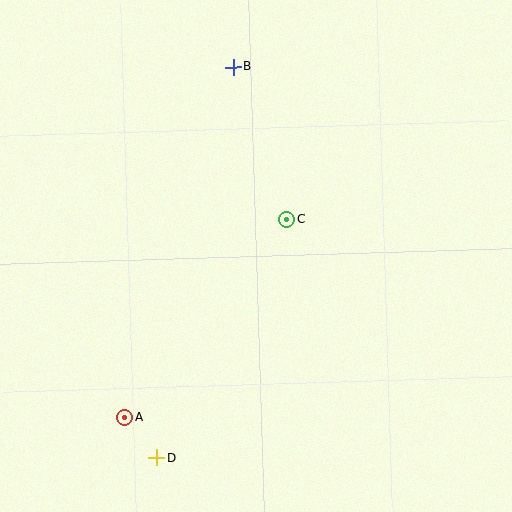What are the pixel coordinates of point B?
Point B is at (233, 67).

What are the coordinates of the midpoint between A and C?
The midpoint between A and C is at (206, 318).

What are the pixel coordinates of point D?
Point D is at (157, 458).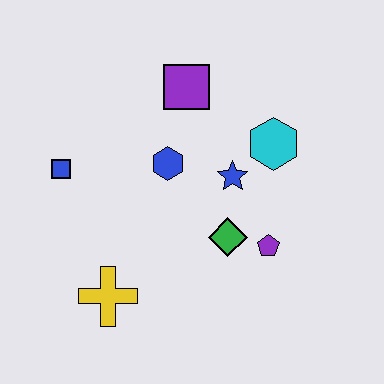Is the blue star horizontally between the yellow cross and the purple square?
No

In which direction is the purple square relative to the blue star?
The purple square is above the blue star.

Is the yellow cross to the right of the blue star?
No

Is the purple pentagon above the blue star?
No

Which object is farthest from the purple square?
The yellow cross is farthest from the purple square.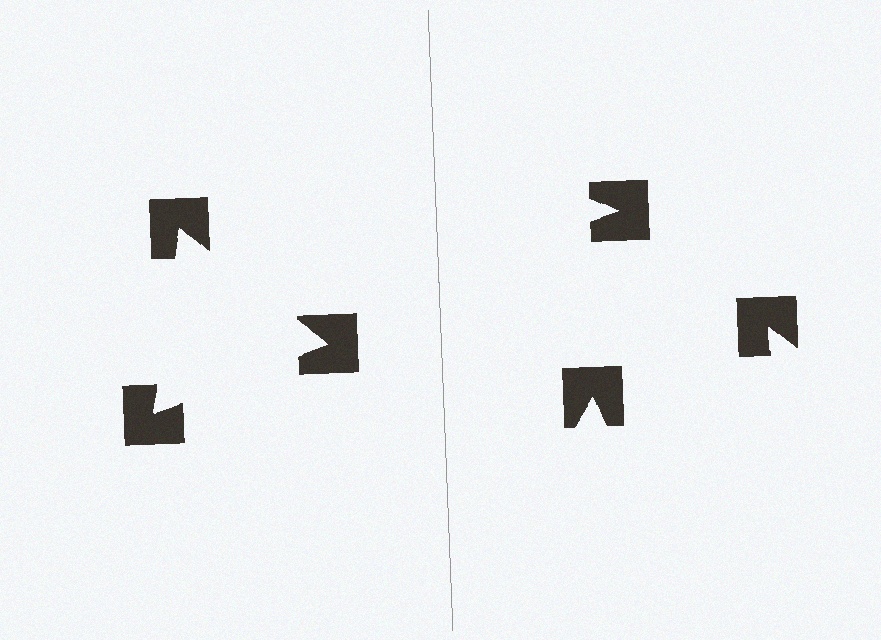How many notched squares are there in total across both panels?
6 — 3 on each side.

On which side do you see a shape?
An illusory triangle appears on the left side. On the right side the wedge cuts are rotated, so no coherent shape forms.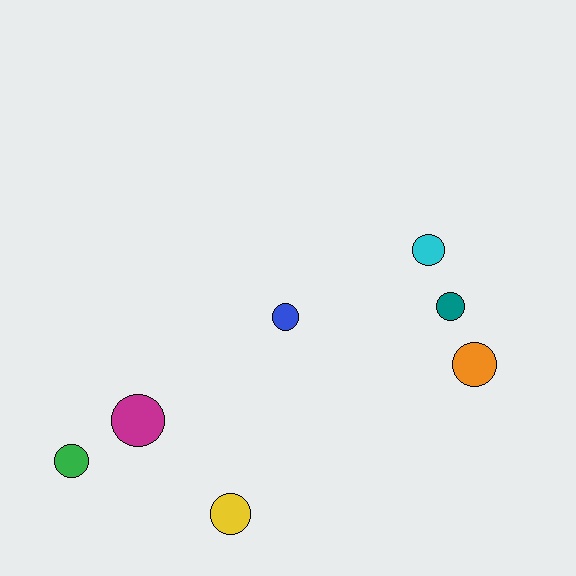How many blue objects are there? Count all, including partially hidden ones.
There is 1 blue object.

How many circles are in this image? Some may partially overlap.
There are 7 circles.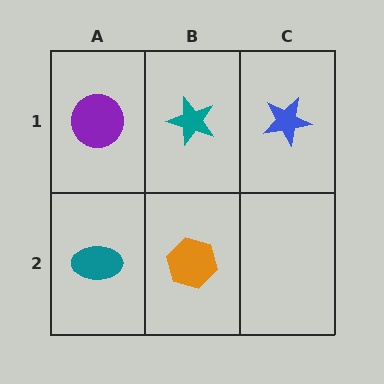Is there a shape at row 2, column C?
No, that cell is empty.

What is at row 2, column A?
A teal ellipse.